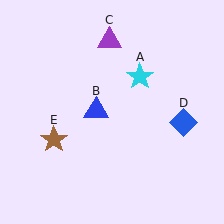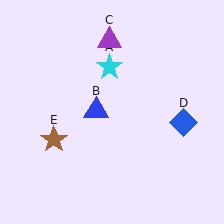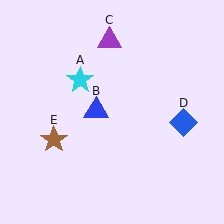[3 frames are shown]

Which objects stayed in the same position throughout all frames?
Blue triangle (object B) and purple triangle (object C) and blue diamond (object D) and brown star (object E) remained stationary.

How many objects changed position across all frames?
1 object changed position: cyan star (object A).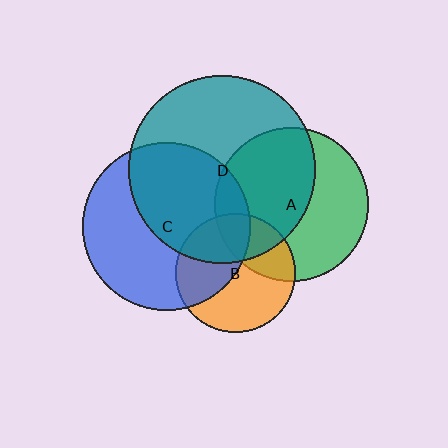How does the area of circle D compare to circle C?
Approximately 1.2 times.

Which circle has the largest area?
Circle D (teal).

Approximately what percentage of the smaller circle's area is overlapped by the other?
Approximately 45%.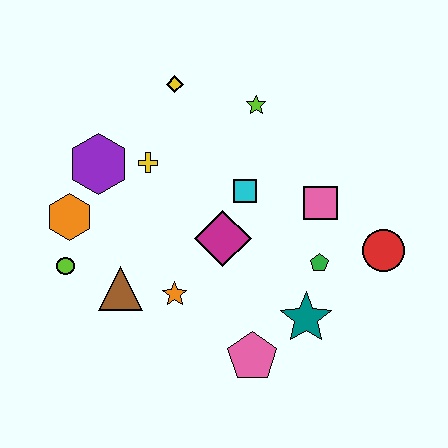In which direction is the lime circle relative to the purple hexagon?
The lime circle is below the purple hexagon.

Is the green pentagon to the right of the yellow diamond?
Yes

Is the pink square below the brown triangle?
No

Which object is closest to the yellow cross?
The purple hexagon is closest to the yellow cross.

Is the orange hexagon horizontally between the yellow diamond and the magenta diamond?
No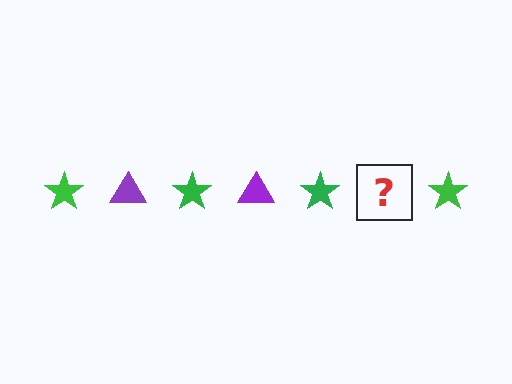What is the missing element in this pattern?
The missing element is a purple triangle.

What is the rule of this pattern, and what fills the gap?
The rule is that the pattern alternates between green star and purple triangle. The gap should be filled with a purple triangle.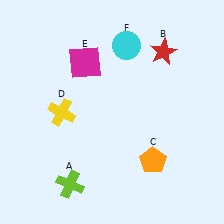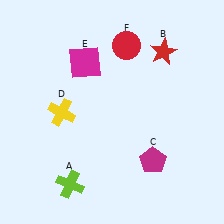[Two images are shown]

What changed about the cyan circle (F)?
In Image 1, F is cyan. In Image 2, it changed to red.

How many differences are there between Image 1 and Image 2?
There are 2 differences between the two images.